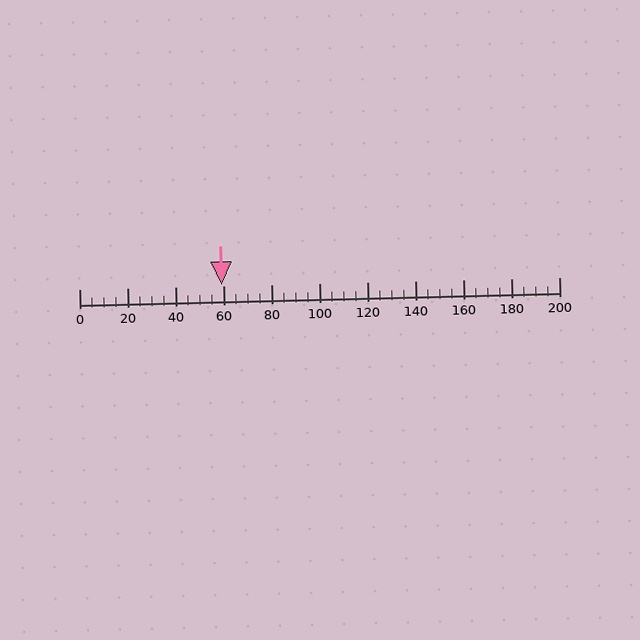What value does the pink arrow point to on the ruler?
The pink arrow points to approximately 60.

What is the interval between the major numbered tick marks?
The major tick marks are spaced 20 units apart.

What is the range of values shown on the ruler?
The ruler shows values from 0 to 200.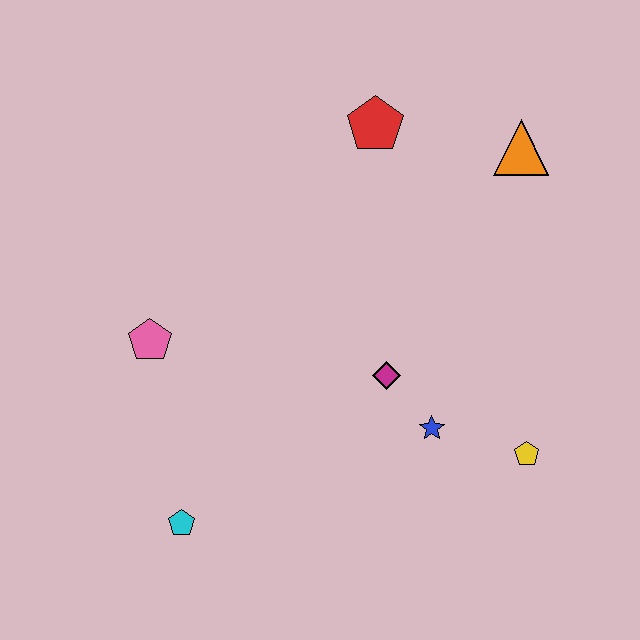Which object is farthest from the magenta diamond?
The orange triangle is farthest from the magenta diamond.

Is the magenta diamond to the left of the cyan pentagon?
No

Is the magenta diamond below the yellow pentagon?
No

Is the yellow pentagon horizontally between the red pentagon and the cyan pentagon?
No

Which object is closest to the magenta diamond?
The blue star is closest to the magenta diamond.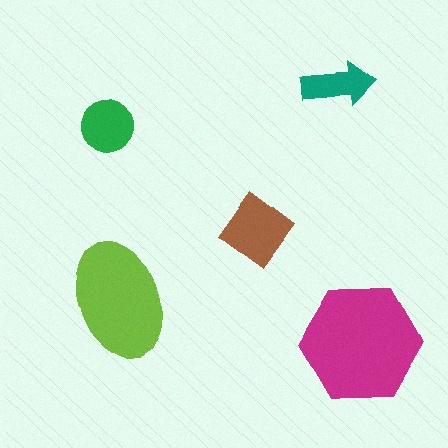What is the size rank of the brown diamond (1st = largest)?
3rd.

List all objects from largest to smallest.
The magenta hexagon, the lime ellipse, the brown diamond, the green circle, the teal arrow.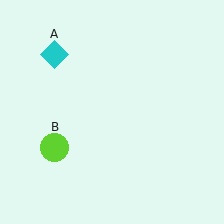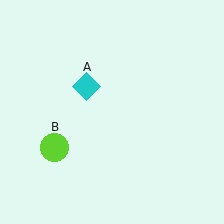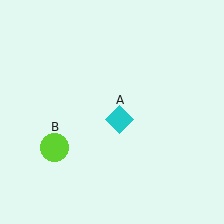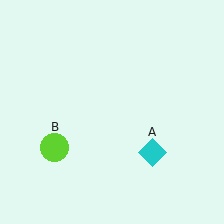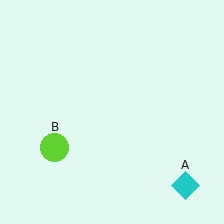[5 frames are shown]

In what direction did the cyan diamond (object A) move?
The cyan diamond (object A) moved down and to the right.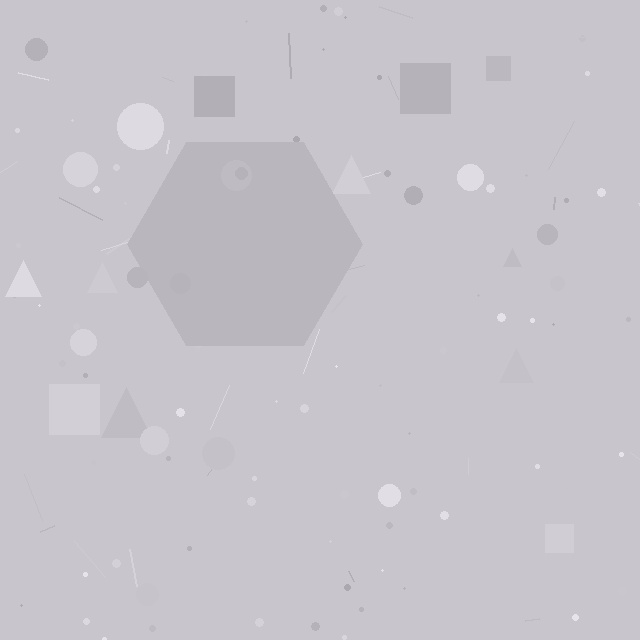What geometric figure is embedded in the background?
A hexagon is embedded in the background.